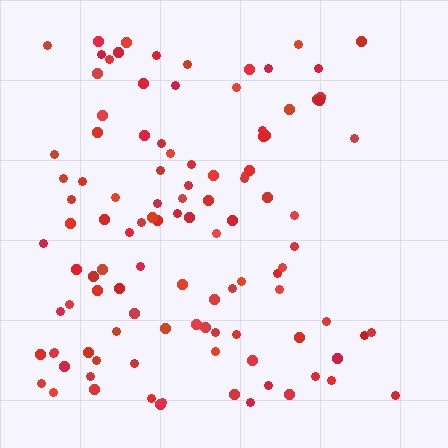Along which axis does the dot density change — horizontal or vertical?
Horizontal.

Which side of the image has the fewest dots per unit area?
The right.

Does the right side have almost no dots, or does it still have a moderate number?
Still a moderate number, just noticeably fewer than the left.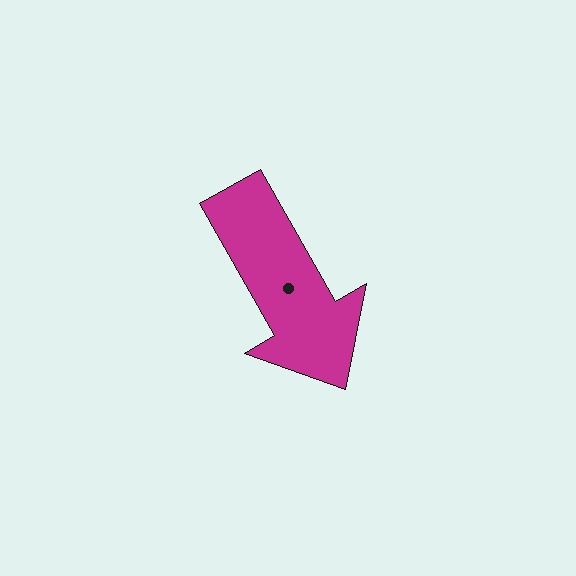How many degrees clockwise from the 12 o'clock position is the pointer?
Approximately 150 degrees.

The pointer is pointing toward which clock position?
Roughly 5 o'clock.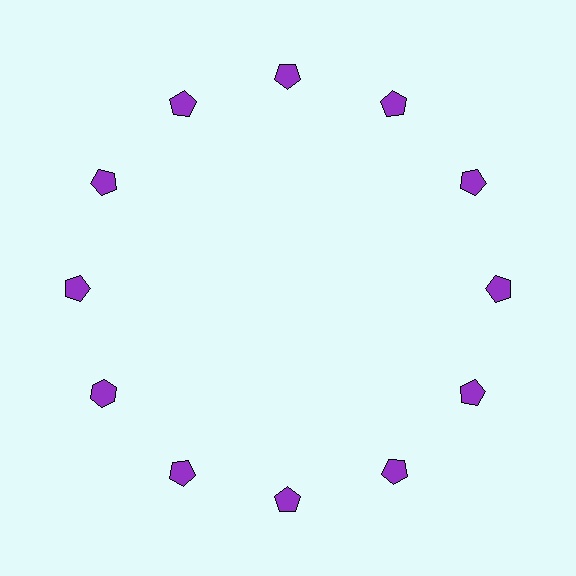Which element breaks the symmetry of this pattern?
The purple hexagon at roughly the 8 o'clock position breaks the symmetry. All other shapes are purple pentagons.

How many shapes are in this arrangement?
There are 12 shapes arranged in a ring pattern.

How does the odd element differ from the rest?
It has a different shape: hexagon instead of pentagon.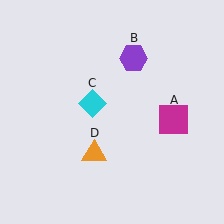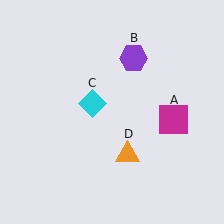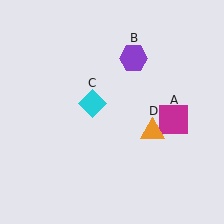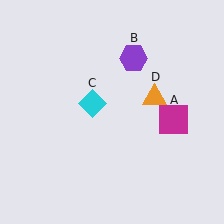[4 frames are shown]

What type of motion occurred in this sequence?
The orange triangle (object D) rotated counterclockwise around the center of the scene.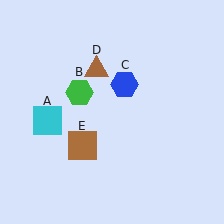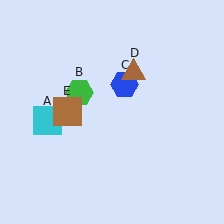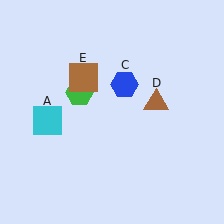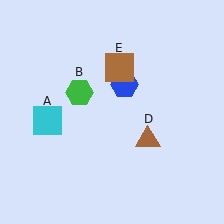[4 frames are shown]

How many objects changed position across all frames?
2 objects changed position: brown triangle (object D), brown square (object E).